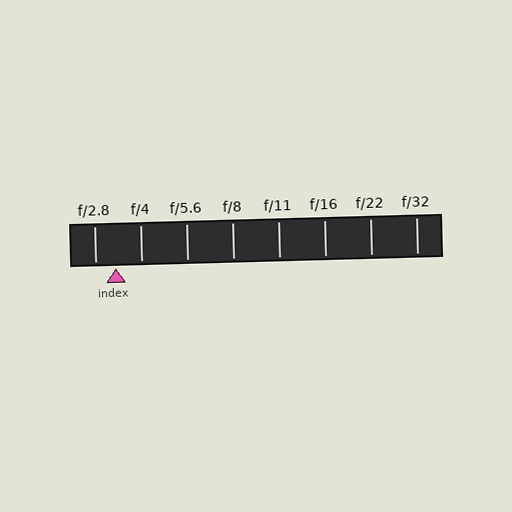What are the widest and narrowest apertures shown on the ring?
The widest aperture shown is f/2.8 and the narrowest is f/32.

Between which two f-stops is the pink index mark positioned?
The index mark is between f/2.8 and f/4.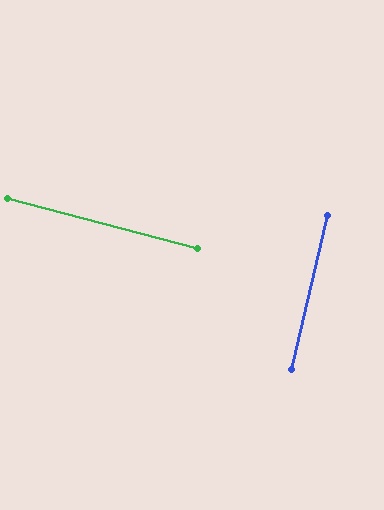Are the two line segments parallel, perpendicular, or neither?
Perpendicular — they meet at approximately 89°.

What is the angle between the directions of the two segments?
Approximately 89 degrees.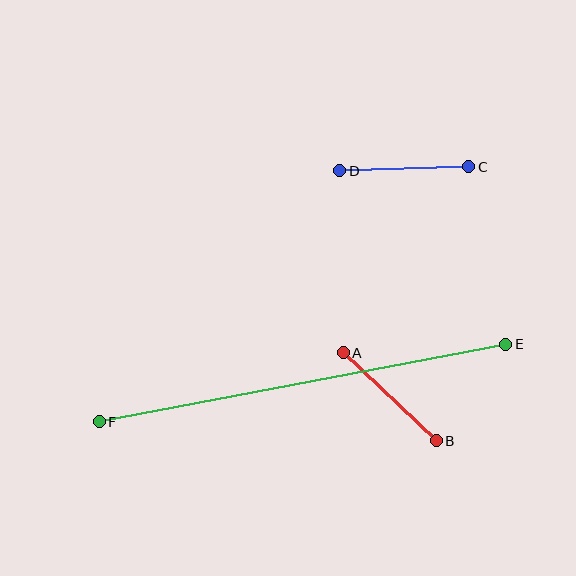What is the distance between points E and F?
The distance is approximately 414 pixels.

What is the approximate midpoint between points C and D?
The midpoint is at approximately (404, 169) pixels.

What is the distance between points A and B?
The distance is approximately 128 pixels.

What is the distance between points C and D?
The distance is approximately 129 pixels.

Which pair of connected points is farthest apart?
Points E and F are farthest apart.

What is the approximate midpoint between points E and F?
The midpoint is at approximately (302, 383) pixels.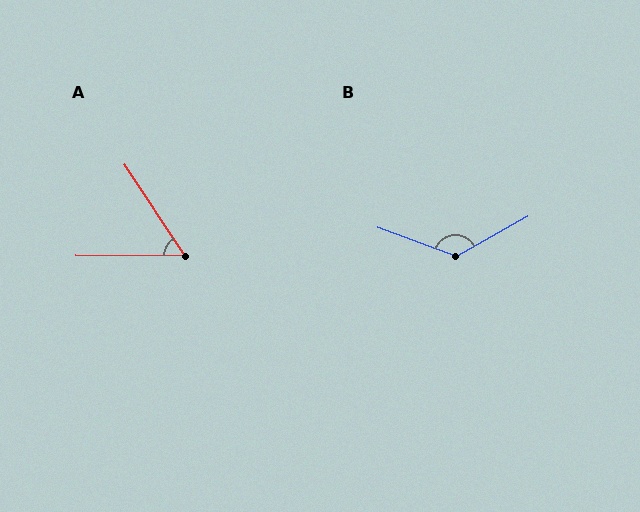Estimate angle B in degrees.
Approximately 131 degrees.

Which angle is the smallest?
A, at approximately 56 degrees.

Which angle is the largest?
B, at approximately 131 degrees.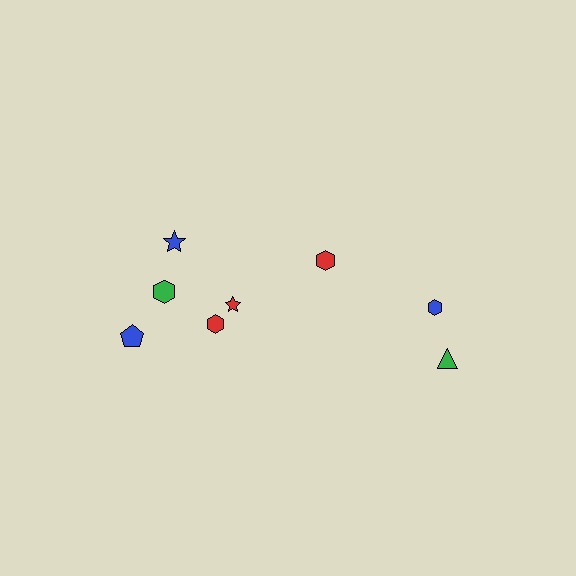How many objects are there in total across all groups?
There are 8 objects.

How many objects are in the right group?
There are 3 objects.